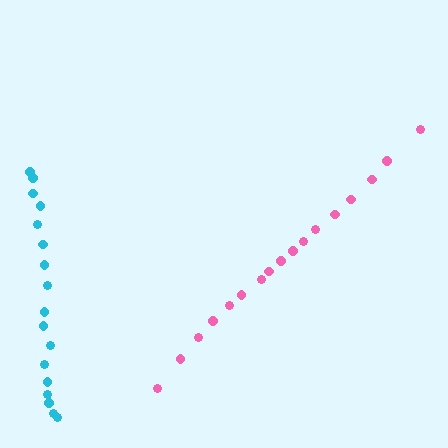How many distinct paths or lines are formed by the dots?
There are 2 distinct paths.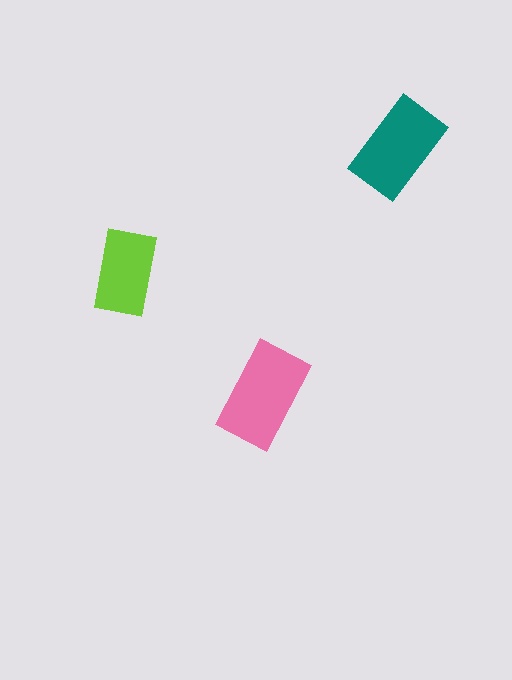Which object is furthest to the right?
The teal rectangle is rightmost.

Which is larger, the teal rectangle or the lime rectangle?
The teal one.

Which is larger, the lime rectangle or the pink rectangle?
The pink one.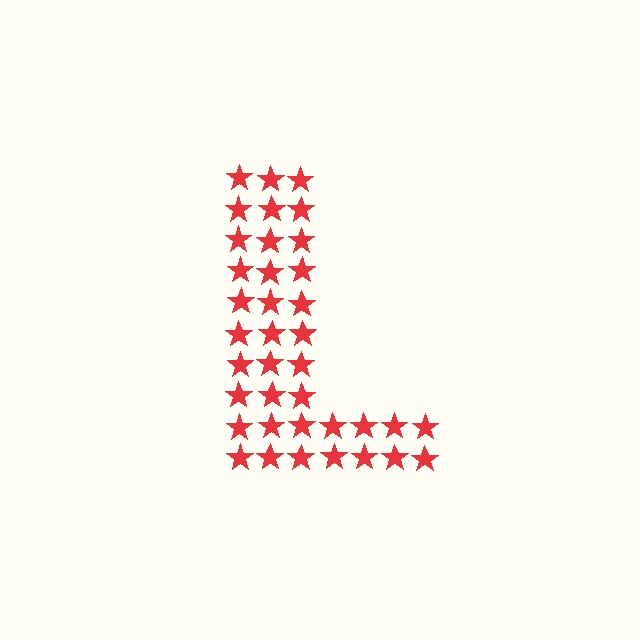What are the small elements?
The small elements are stars.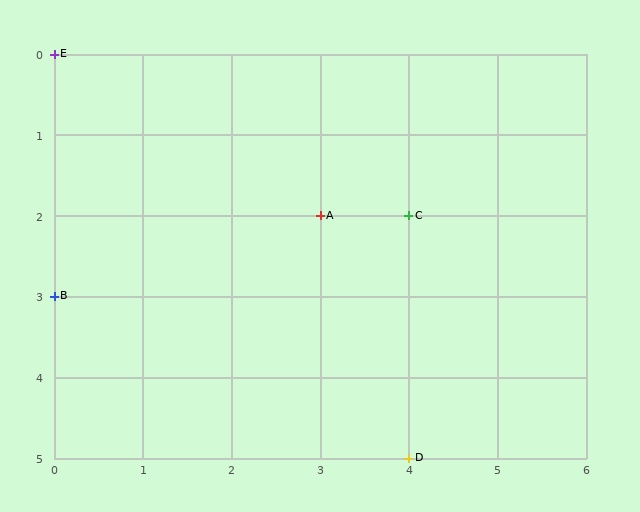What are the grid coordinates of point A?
Point A is at grid coordinates (3, 2).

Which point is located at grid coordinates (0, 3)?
Point B is at (0, 3).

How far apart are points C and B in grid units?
Points C and B are 4 columns and 1 row apart (about 4.1 grid units diagonally).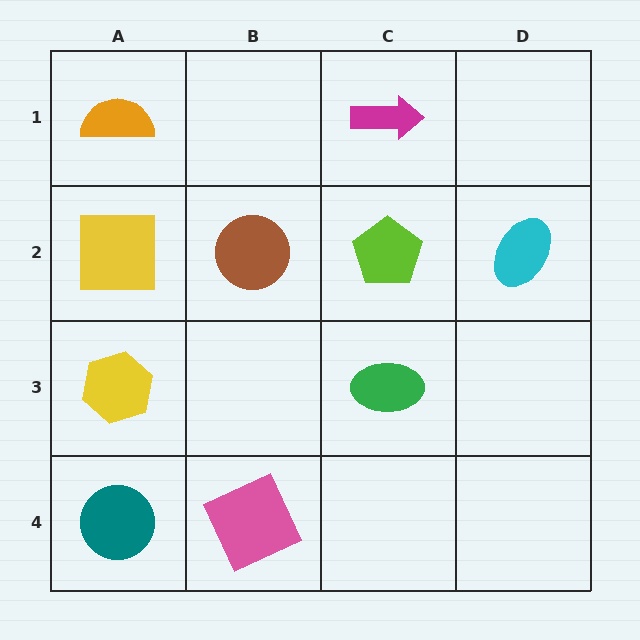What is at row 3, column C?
A green ellipse.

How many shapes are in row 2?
4 shapes.